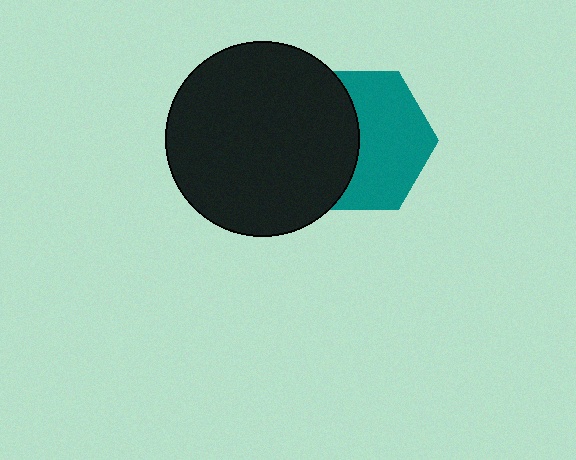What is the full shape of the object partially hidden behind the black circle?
The partially hidden object is a teal hexagon.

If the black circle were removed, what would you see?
You would see the complete teal hexagon.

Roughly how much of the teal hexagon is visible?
About half of it is visible (roughly 56%).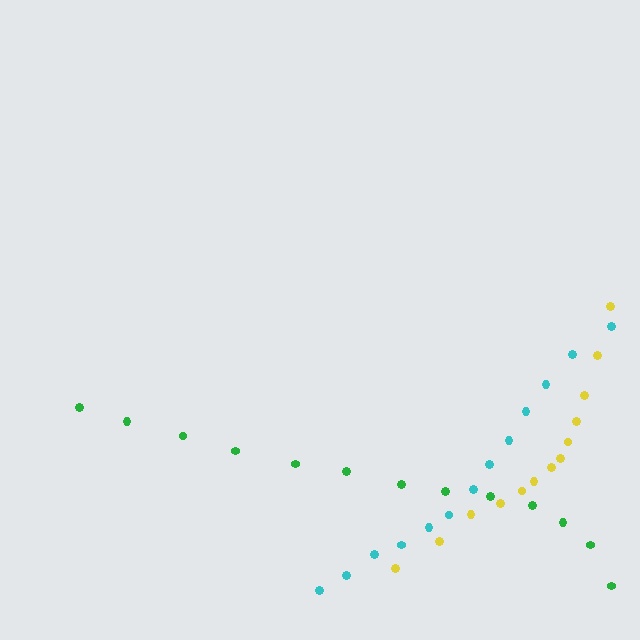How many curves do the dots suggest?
There are 3 distinct paths.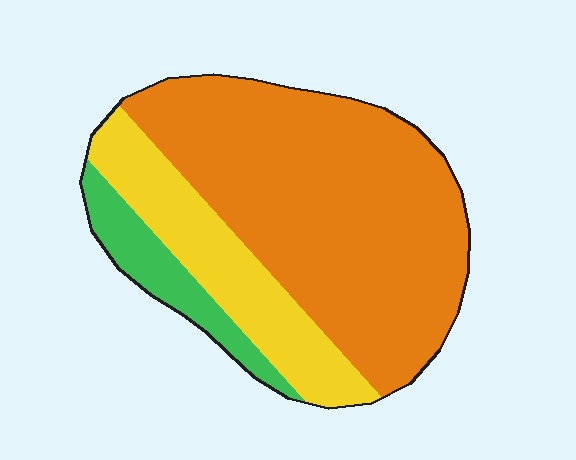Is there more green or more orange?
Orange.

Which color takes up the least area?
Green, at roughly 10%.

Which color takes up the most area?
Orange, at roughly 65%.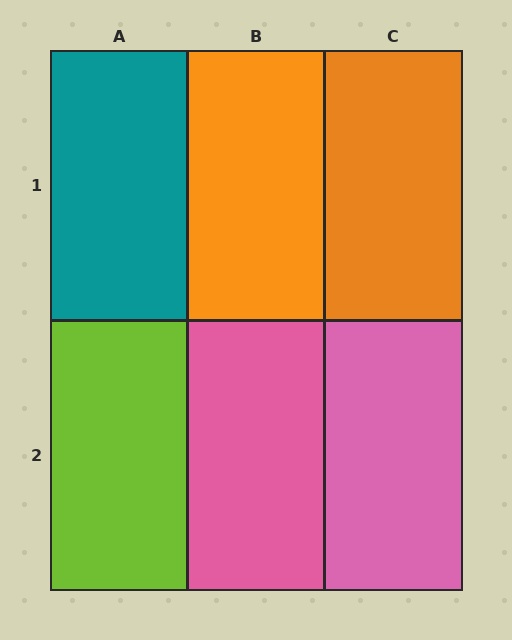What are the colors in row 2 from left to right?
Lime, pink, pink.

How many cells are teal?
1 cell is teal.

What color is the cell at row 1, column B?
Orange.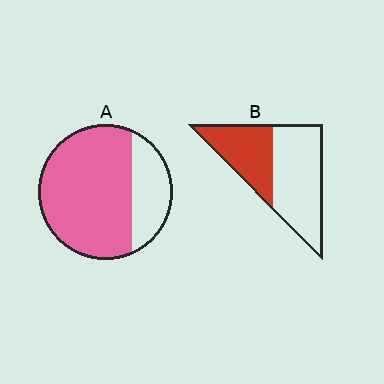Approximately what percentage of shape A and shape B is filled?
A is approximately 75% and B is approximately 40%.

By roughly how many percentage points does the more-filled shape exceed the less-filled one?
By roughly 35 percentage points (A over B).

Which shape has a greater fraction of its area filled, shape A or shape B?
Shape A.